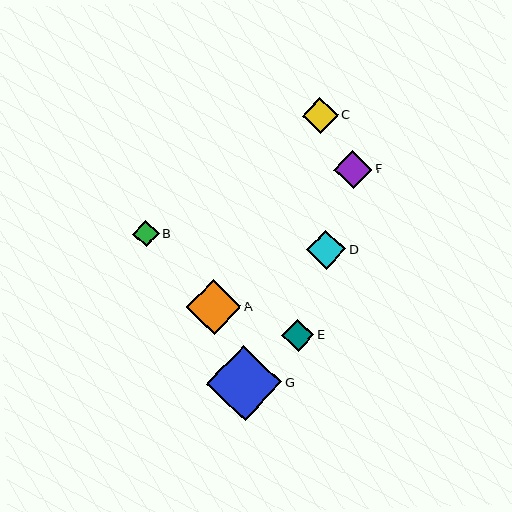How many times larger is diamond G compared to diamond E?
Diamond G is approximately 2.3 times the size of diamond E.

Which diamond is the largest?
Diamond G is the largest with a size of approximately 75 pixels.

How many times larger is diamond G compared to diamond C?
Diamond G is approximately 2.1 times the size of diamond C.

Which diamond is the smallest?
Diamond B is the smallest with a size of approximately 27 pixels.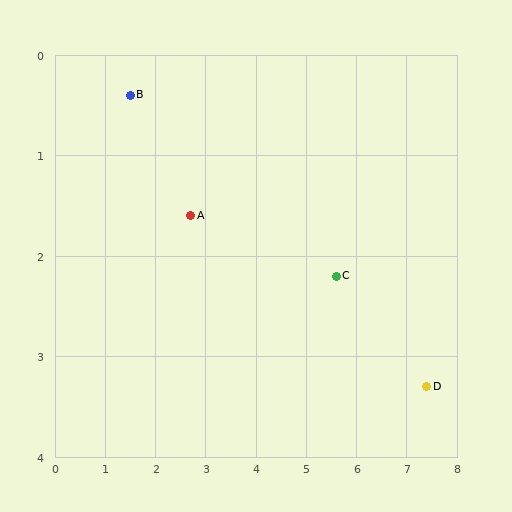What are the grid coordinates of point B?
Point B is at approximately (1.5, 0.4).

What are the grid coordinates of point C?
Point C is at approximately (5.6, 2.2).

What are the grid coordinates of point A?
Point A is at approximately (2.7, 1.6).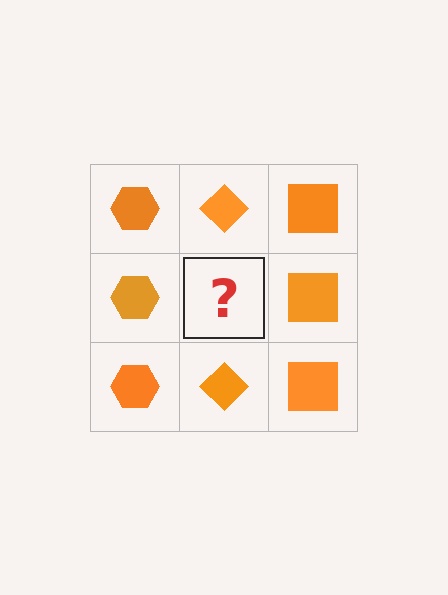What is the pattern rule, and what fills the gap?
The rule is that each column has a consistent shape. The gap should be filled with an orange diamond.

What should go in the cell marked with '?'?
The missing cell should contain an orange diamond.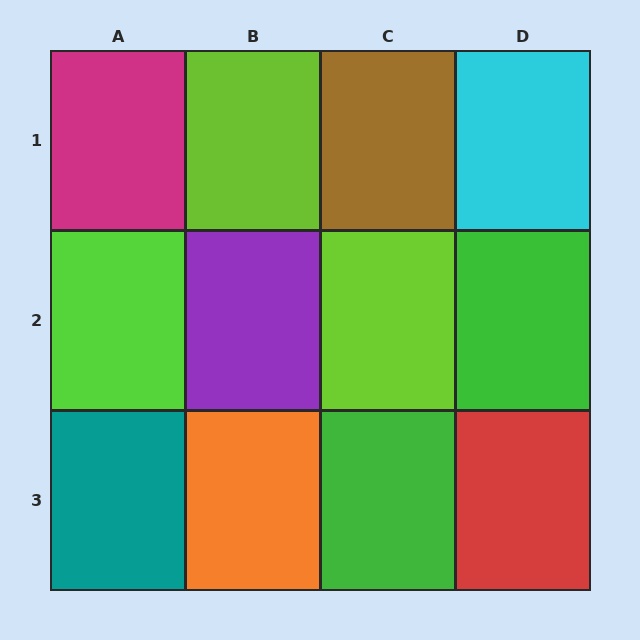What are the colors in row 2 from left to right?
Lime, purple, lime, green.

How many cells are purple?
1 cell is purple.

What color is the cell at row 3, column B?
Orange.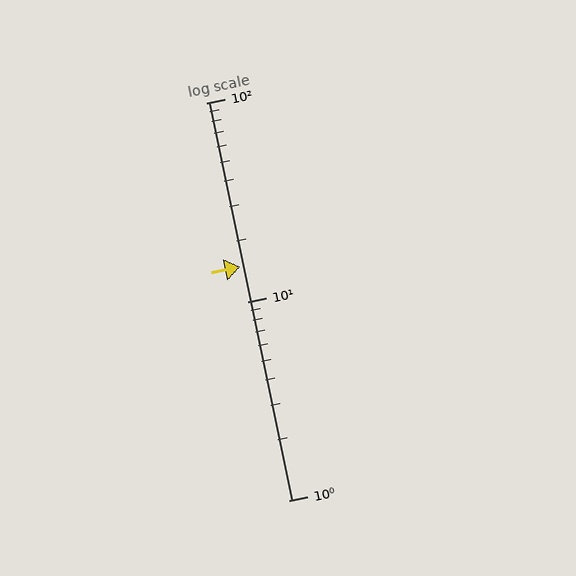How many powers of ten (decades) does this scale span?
The scale spans 2 decades, from 1 to 100.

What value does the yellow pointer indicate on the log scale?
The pointer indicates approximately 15.